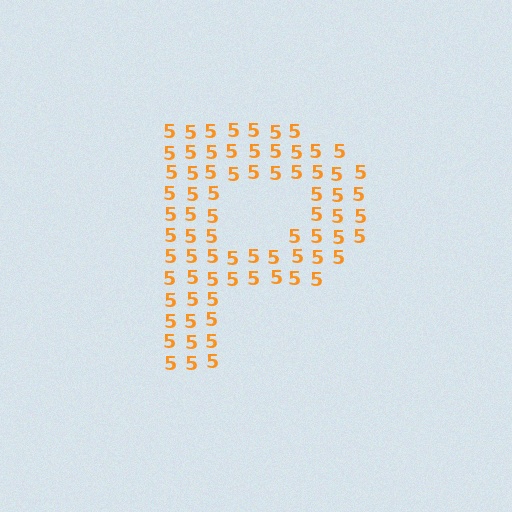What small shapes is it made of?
It is made of small digit 5's.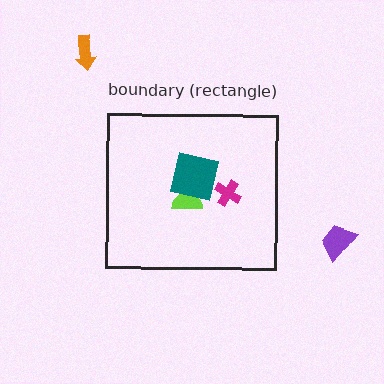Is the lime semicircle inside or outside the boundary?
Inside.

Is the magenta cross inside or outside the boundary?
Inside.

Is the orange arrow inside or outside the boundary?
Outside.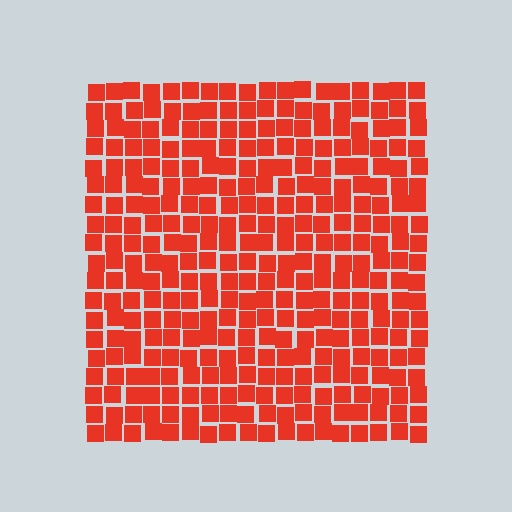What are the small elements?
The small elements are squares.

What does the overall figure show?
The overall figure shows a square.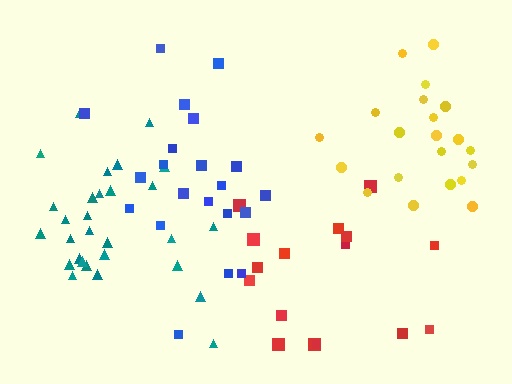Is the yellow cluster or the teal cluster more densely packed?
Teal.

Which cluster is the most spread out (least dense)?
Red.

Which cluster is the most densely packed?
Teal.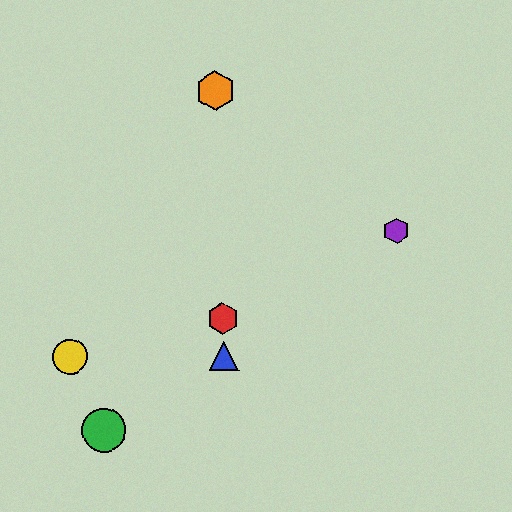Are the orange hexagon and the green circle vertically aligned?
No, the orange hexagon is at x≈216 and the green circle is at x≈104.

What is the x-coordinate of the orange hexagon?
The orange hexagon is at x≈216.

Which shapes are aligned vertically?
The red hexagon, the blue triangle, the orange hexagon are aligned vertically.